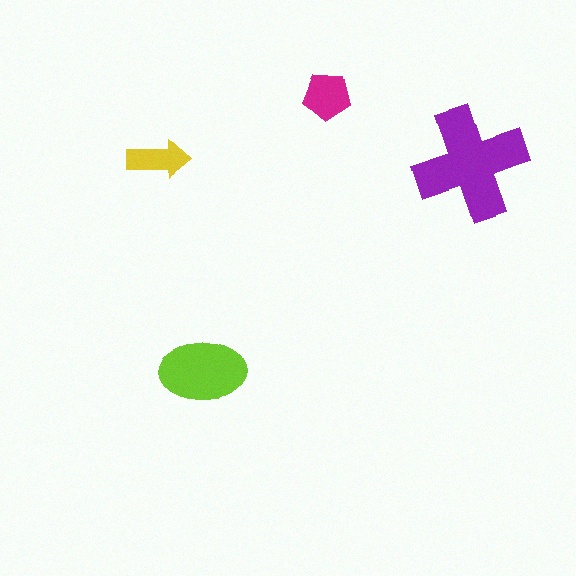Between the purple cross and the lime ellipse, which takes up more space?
The purple cross.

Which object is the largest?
The purple cross.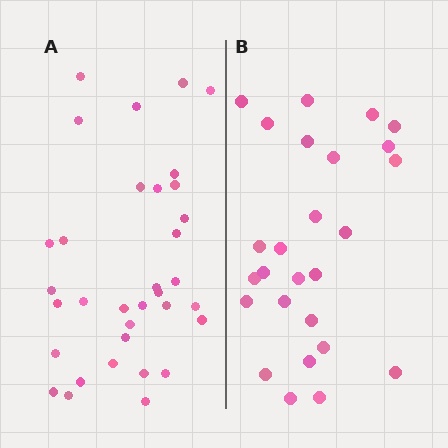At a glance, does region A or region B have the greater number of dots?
Region A (the left region) has more dots.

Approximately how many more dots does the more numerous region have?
Region A has roughly 8 or so more dots than region B.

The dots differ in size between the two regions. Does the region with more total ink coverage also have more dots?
No. Region B has more total ink coverage because its dots are larger, but region A actually contains more individual dots. Total area can be misleading — the number of items is what matters here.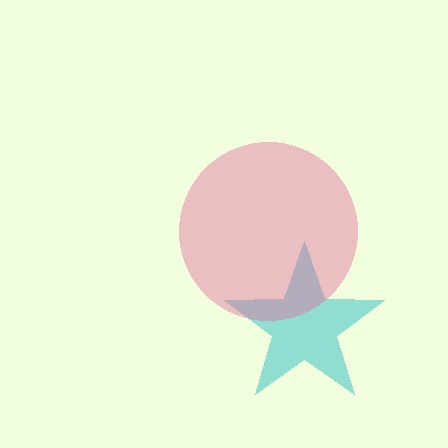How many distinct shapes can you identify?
There are 2 distinct shapes: a cyan star, a pink circle.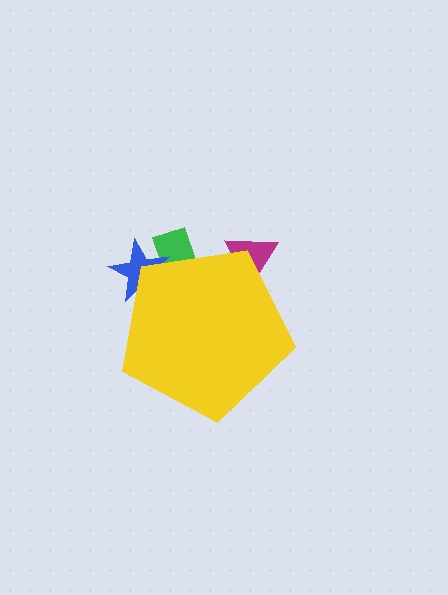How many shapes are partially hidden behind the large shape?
3 shapes are partially hidden.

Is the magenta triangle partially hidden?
Yes, the magenta triangle is partially hidden behind the yellow pentagon.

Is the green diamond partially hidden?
Yes, the green diamond is partially hidden behind the yellow pentagon.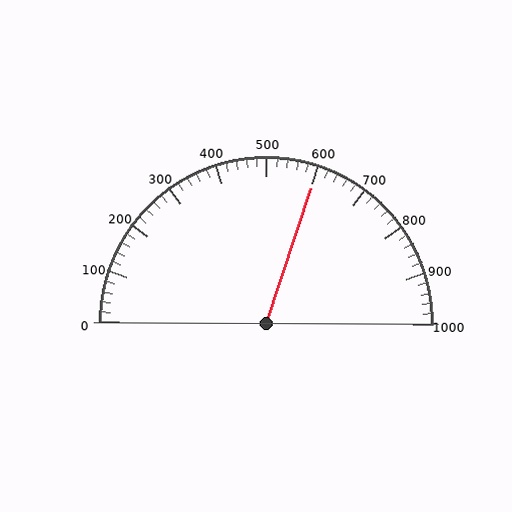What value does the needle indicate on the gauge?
The needle indicates approximately 600.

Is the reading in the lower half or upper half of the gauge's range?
The reading is in the upper half of the range (0 to 1000).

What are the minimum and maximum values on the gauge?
The gauge ranges from 0 to 1000.